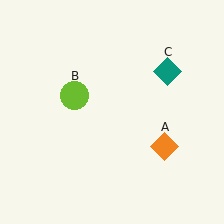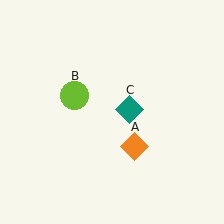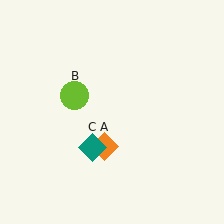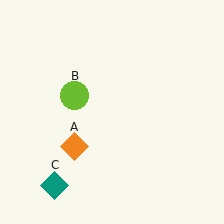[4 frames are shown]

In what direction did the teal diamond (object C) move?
The teal diamond (object C) moved down and to the left.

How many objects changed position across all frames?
2 objects changed position: orange diamond (object A), teal diamond (object C).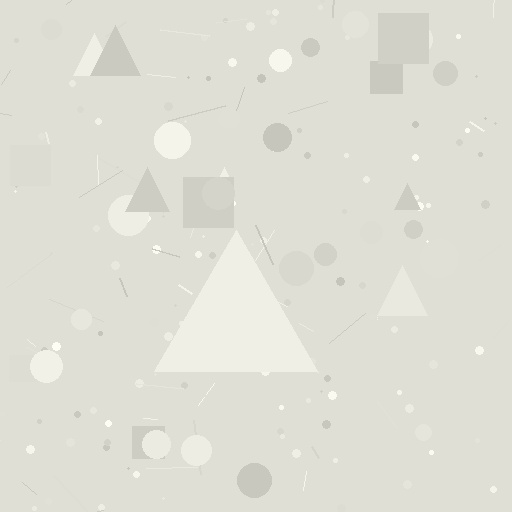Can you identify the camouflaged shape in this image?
The camouflaged shape is a triangle.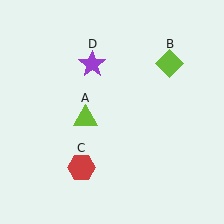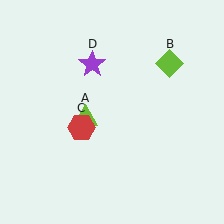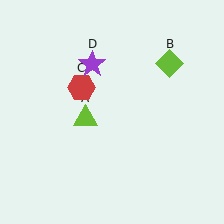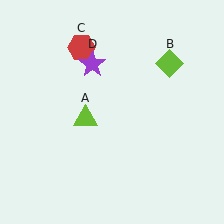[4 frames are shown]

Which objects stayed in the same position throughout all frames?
Lime triangle (object A) and lime diamond (object B) and purple star (object D) remained stationary.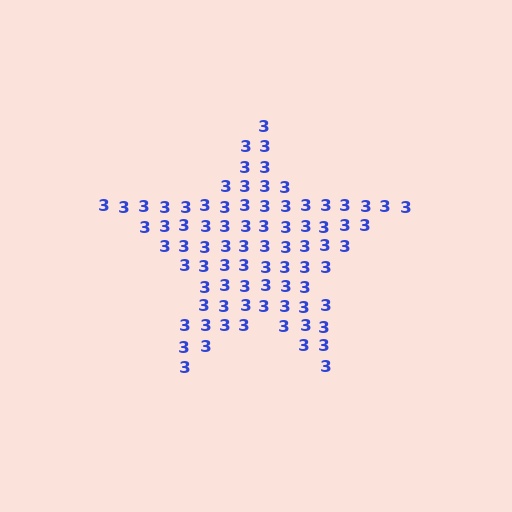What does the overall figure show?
The overall figure shows a star.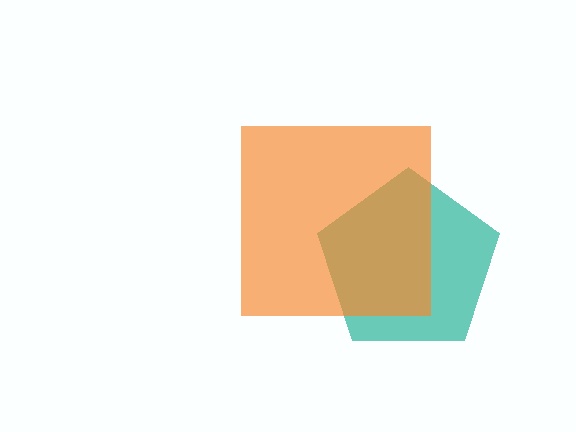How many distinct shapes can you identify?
There are 2 distinct shapes: a teal pentagon, an orange square.